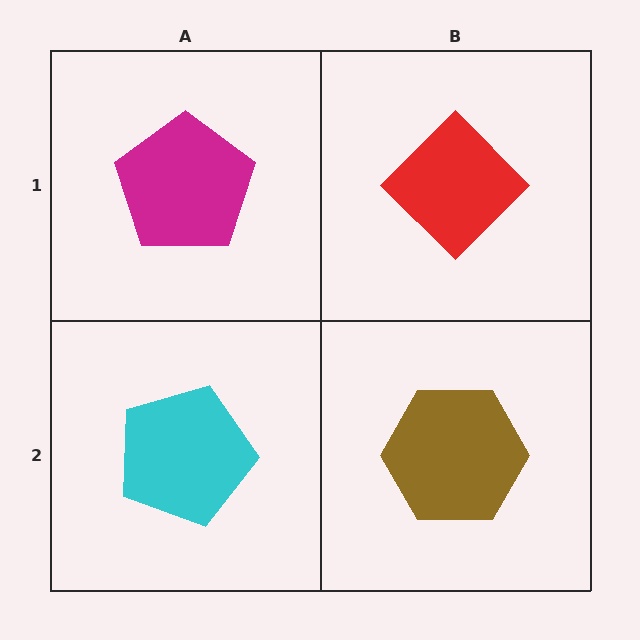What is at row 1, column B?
A red diamond.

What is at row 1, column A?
A magenta pentagon.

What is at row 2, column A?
A cyan pentagon.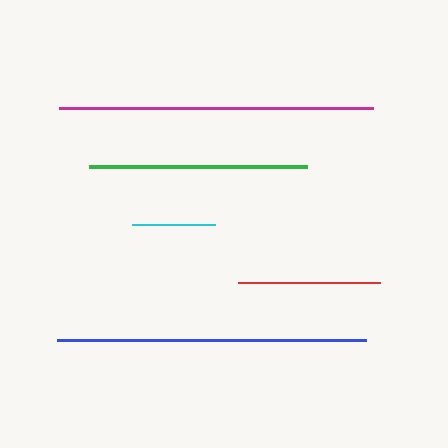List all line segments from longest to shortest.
From longest to shortest: magenta, blue, green, red, cyan.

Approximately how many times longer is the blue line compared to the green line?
The blue line is approximately 1.4 times the length of the green line.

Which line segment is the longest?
The magenta line is the longest at approximately 314 pixels.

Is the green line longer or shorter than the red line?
The green line is longer than the red line.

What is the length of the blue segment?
The blue segment is approximately 309 pixels long.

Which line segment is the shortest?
The cyan line is the shortest at approximately 83 pixels.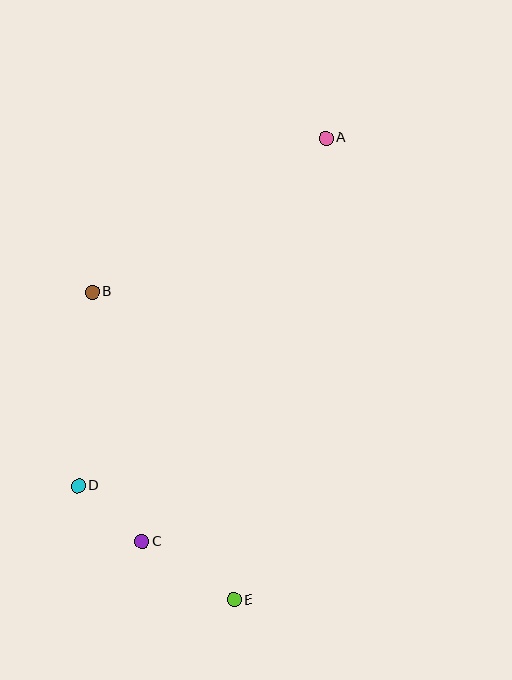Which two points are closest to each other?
Points C and D are closest to each other.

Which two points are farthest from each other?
Points A and E are farthest from each other.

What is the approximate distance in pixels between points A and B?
The distance between A and B is approximately 280 pixels.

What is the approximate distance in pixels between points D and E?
The distance between D and E is approximately 193 pixels.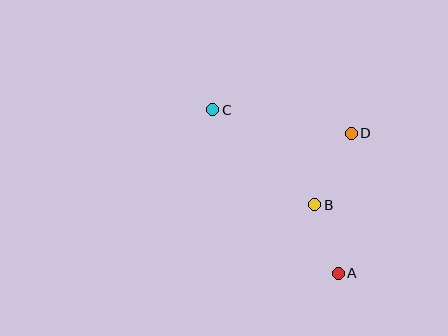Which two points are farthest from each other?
Points A and C are farthest from each other.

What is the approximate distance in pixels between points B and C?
The distance between B and C is approximately 139 pixels.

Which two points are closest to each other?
Points A and B are closest to each other.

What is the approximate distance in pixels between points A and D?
The distance between A and D is approximately 141 pixels.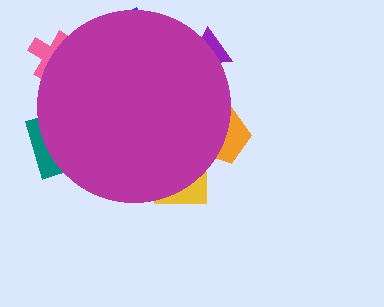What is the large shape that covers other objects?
A magenta circle.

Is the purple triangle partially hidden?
Yes, the purple triangle is partially hidden behind the magenta circle.